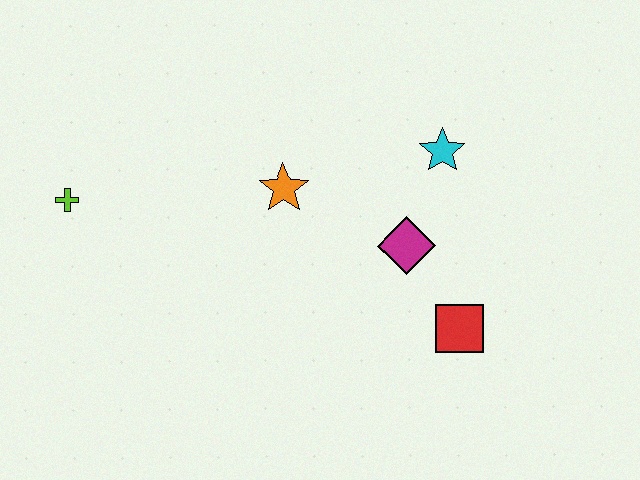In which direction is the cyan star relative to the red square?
The cyan star is above the red square.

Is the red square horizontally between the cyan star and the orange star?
No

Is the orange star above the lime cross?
Yes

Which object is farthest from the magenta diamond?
The lime cross is farthest from the magenta diamond.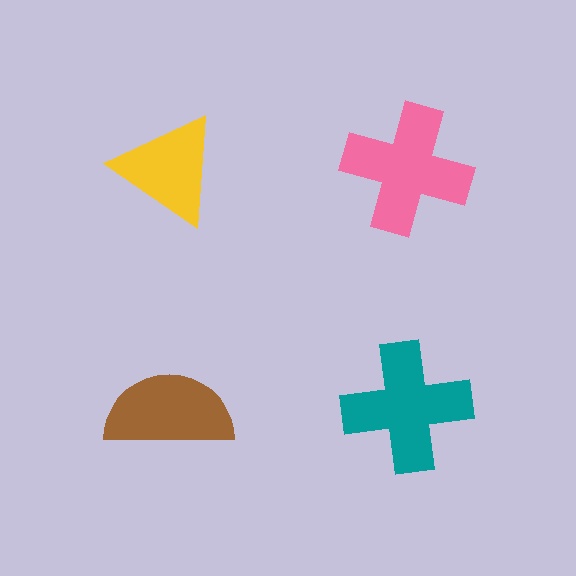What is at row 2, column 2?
A teal cross.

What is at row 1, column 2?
A pink cross.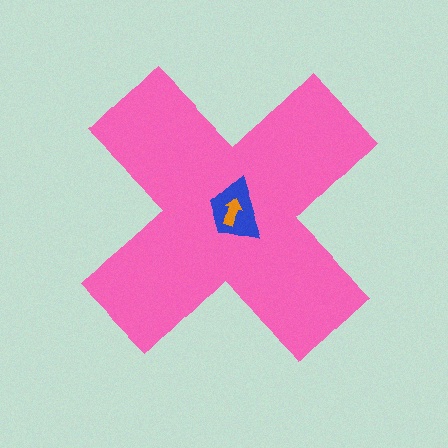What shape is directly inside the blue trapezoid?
The orange arrow.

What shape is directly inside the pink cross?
The blue trapezoid.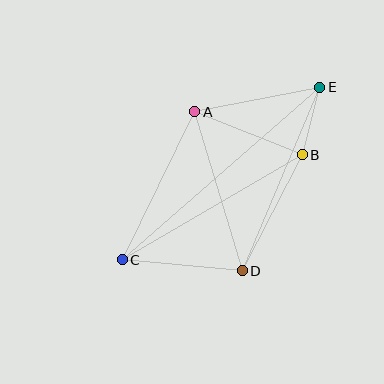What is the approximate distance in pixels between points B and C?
The distance between B and C is approximately 209 pixels.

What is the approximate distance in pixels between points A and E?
The distance between A and E is approximately 127 pixels.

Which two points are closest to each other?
Points B and E are closest to each other.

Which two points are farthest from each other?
Points C and E are farthest from each other.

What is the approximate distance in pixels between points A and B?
The distance between A and B is approximately 116 pixels.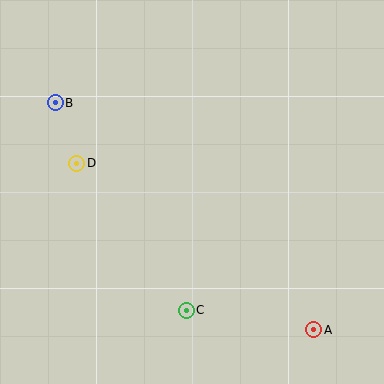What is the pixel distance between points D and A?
The distance between D and A is 290 pixels.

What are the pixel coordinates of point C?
Point C is at (186, 310).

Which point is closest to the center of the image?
Point C at (186, 310) is closest to the center.